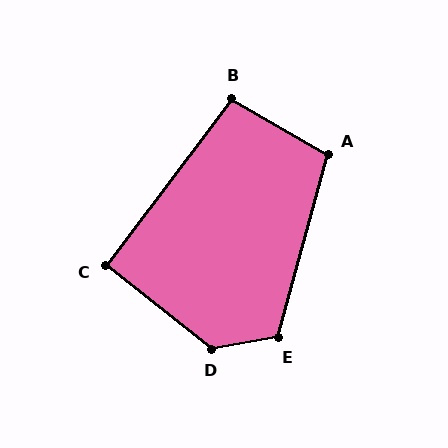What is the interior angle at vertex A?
Approximately 104 degrees (obtuse).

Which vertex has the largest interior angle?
D, at approximately 132 degrees.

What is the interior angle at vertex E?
Approximately 115 degrees (obtuse).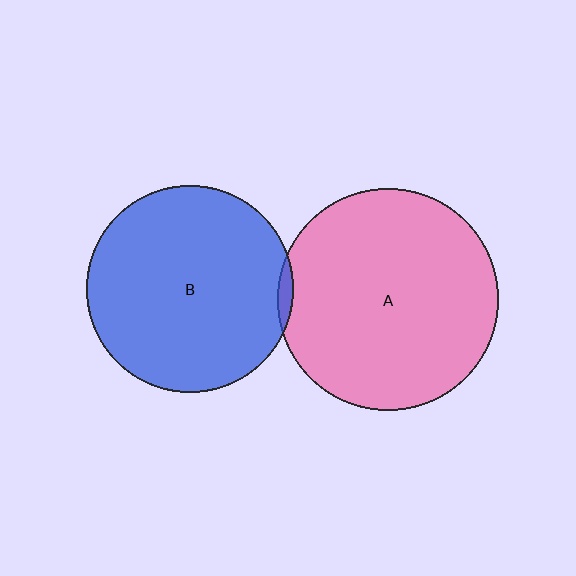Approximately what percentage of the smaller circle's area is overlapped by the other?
Approximately 5%.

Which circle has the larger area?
Circle A (pink).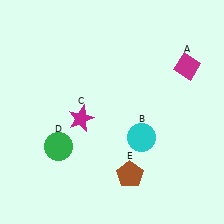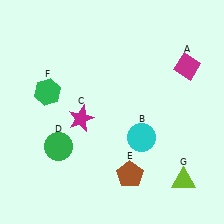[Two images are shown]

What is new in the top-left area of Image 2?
A green hexagon (F) was added in the top-left area of Image 2.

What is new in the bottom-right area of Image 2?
A lime triangle (G) was added in the bottom-right area of Image 2.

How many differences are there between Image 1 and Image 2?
There are 2 differences between the two images.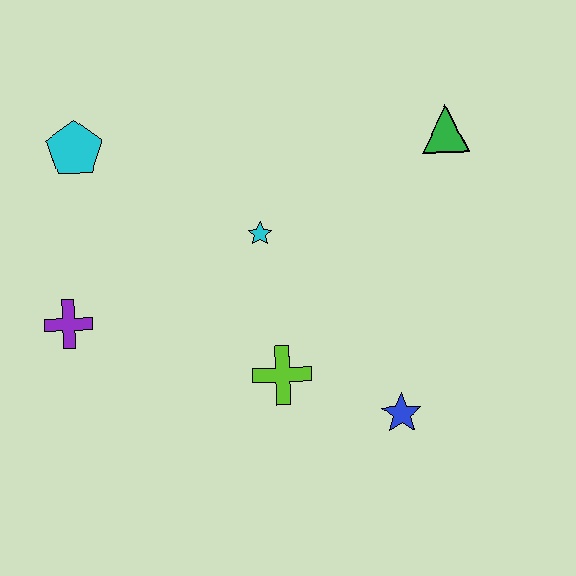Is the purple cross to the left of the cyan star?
Yes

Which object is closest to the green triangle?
The cyan star is closest to the green triangle.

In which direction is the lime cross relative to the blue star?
The lime cross is to the left of the blue star.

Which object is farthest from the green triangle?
The purple cross is farthest from the green triangle.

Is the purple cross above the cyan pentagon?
No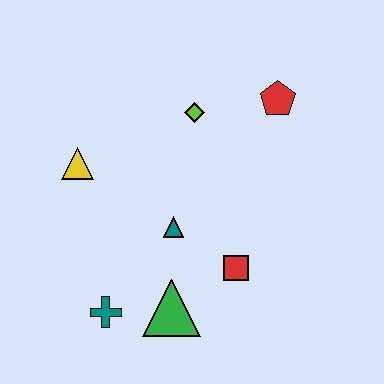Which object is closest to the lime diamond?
The red pentagon is closest to the lime diamond.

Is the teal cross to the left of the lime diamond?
Yes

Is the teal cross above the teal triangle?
No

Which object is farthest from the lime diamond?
The teal cross is farthest from the lime diamond.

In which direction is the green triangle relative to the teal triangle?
The green triangle is below the teal triangle.